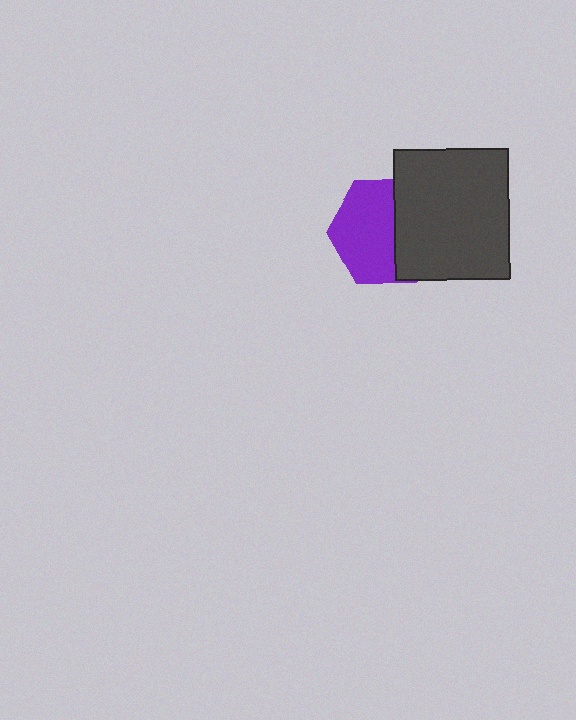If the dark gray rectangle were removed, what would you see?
You would see the complete purple hexagon.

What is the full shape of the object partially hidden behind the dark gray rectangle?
The partially hidden object is a purple hexagon.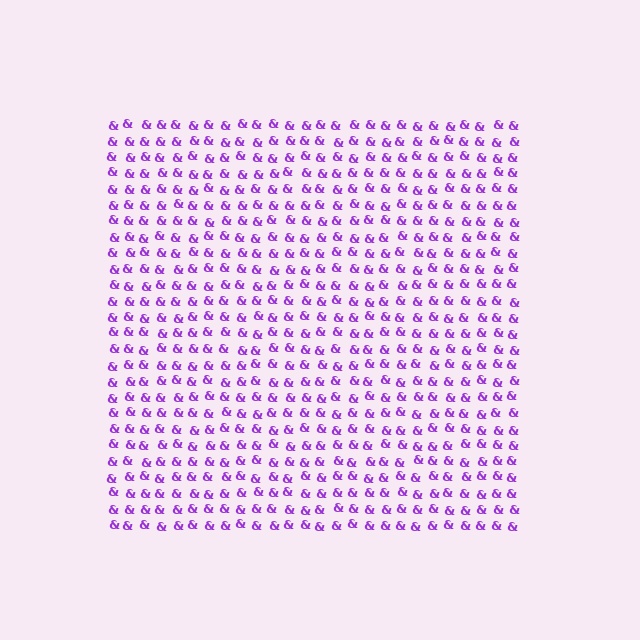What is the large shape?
The large shape is a square.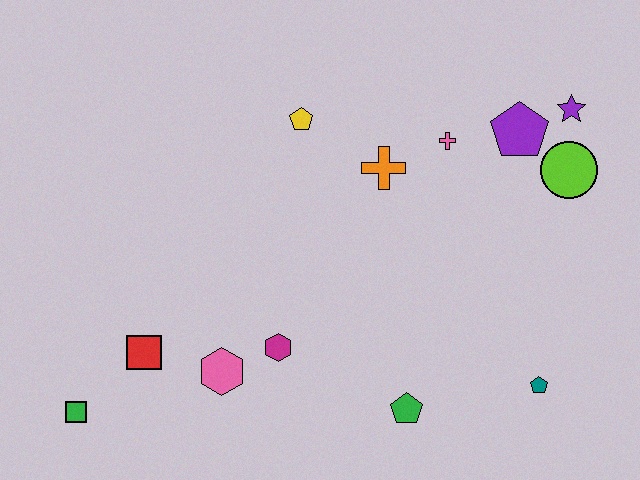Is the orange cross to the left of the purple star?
Yes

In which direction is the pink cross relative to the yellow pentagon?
The pink cross is to the right of the yellow pentagon.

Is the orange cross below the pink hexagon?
No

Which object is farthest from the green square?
The purple star is farthest from the green square.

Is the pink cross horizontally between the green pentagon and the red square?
No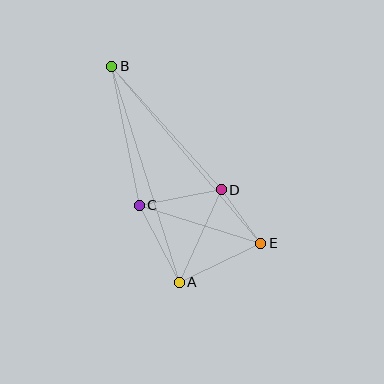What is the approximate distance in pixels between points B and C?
The distance between B and C is approximately 142 pixels.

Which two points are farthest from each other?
Points B and E are farthest from each other.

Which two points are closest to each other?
Points D and E are closest to each other.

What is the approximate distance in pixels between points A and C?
The distance between A and C is approximately 86 pixels.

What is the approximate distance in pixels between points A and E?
The distance between A and E is approximately 90 pixels.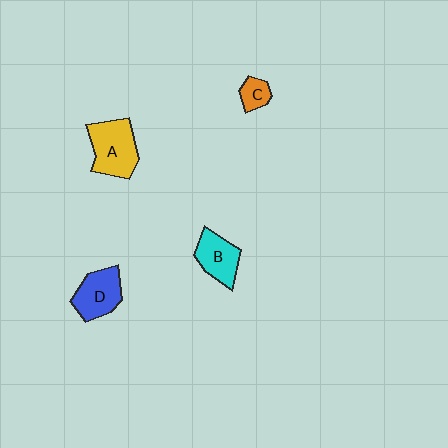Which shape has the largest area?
Shape A (yellow).